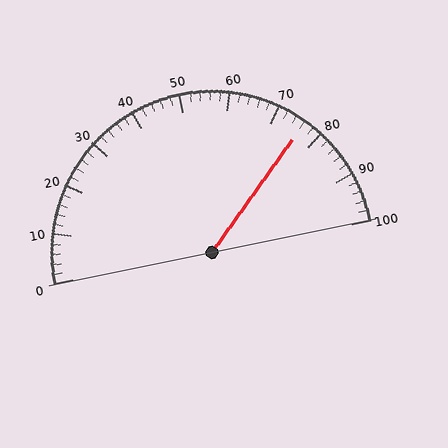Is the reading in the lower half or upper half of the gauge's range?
The reading is in the upper half of the range (0 to 100).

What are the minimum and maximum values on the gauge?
The gauge ranges from 0 to 100.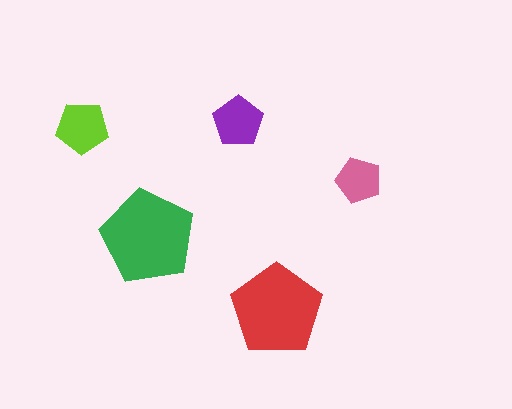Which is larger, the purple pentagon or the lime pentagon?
The lime one.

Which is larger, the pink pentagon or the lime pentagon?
The lime one.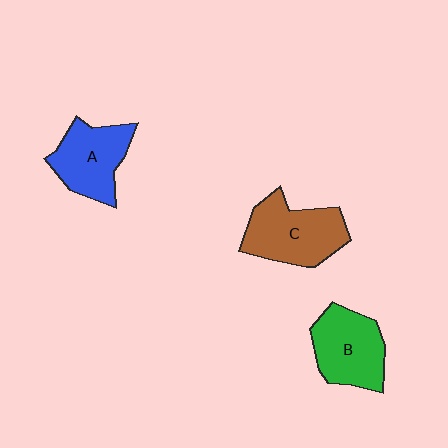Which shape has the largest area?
Shape C (brown).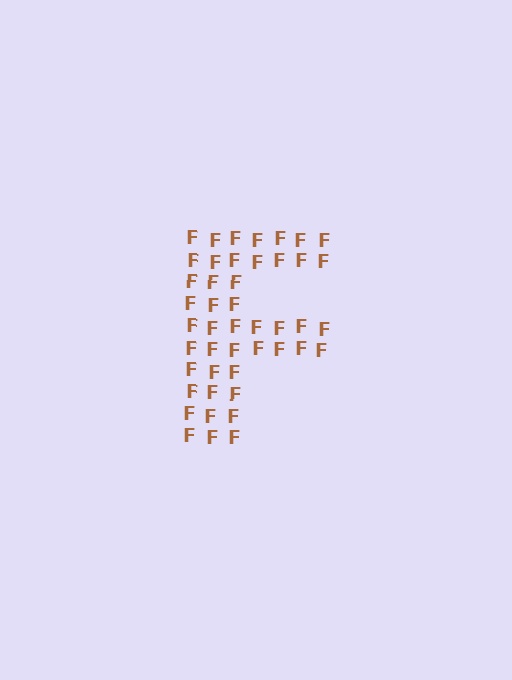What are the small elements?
The small elements are letter F's.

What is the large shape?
The large shape is the letter F.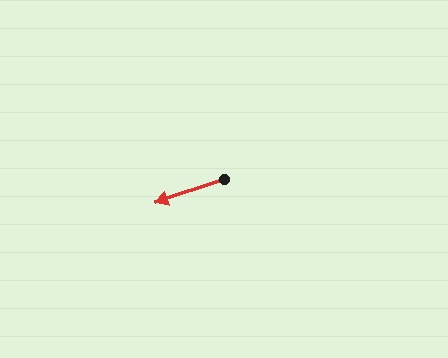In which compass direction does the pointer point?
West.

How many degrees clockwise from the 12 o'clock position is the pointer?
Approximately 251 degrees.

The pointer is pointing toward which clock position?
Roughly 8 o'clock.